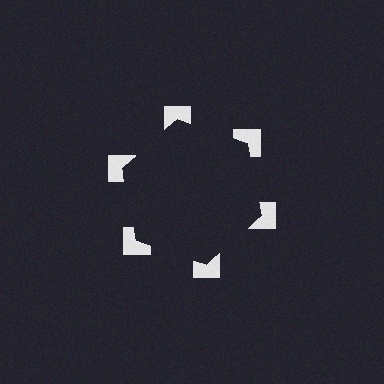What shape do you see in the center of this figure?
An illusory hexagon — its edges are inferred from the aligned wedge cuts in the notched squares, not physically drawn.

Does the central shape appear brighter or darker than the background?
It typically appears slightly darker than the background, even though no actual brightness change is drawn.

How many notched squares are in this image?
There are 6 — one at each vertex of the illusory hexagon.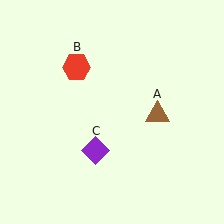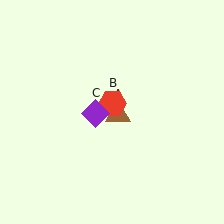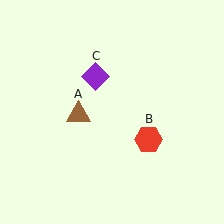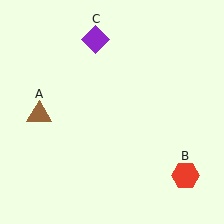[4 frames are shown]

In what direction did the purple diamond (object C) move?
The purple diamond (object C) moved up.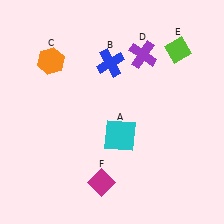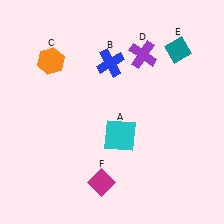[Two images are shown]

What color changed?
The diamond (E) changed from lime in Image 1 to teal in Image 2.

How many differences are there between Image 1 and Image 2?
There is 1 difference between the two images.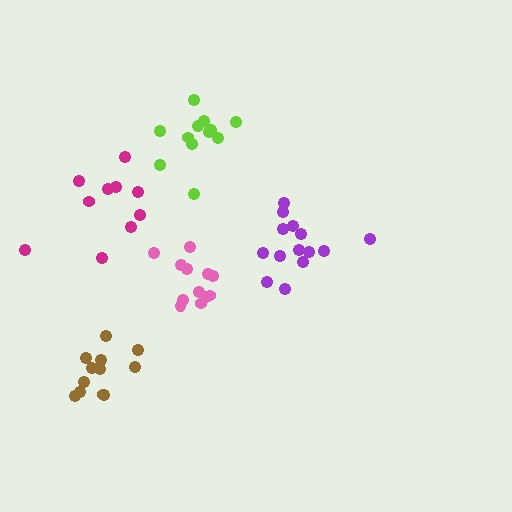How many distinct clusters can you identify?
There are 5 distinct clusters.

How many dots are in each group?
Group 1: 10 dots, Group 2: 14 dots, Group 3: 12 dots, Group 4: 12 dots, Group 5: 12 dots (60 total).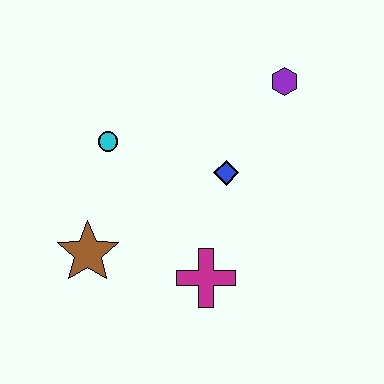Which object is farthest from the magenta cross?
The purple hexagon is farthest from the magenta cross.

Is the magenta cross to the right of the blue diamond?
No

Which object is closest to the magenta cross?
The blue diamond is closest to the magenta cross.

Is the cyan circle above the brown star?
Yes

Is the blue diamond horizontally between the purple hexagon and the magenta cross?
Yes